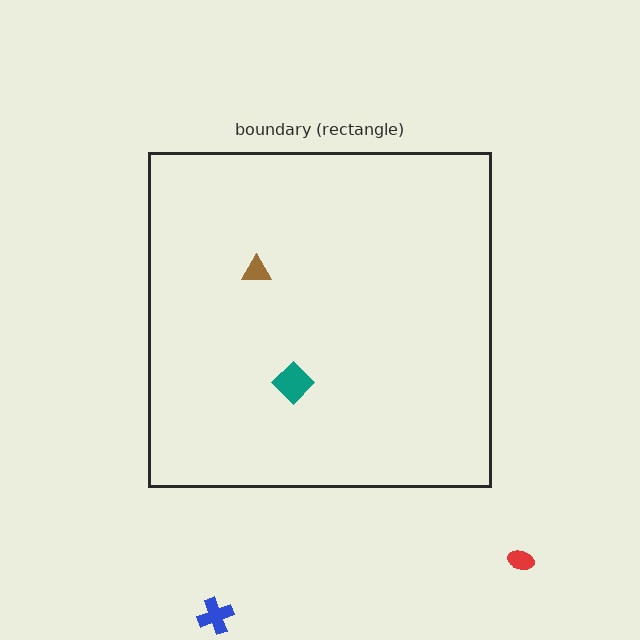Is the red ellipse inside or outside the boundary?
Outside.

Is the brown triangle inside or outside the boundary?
Inside.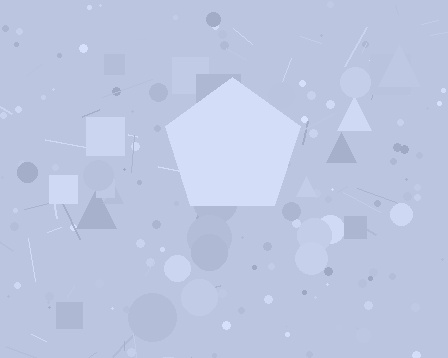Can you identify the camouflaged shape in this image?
The camouflaged shape is a pentagon.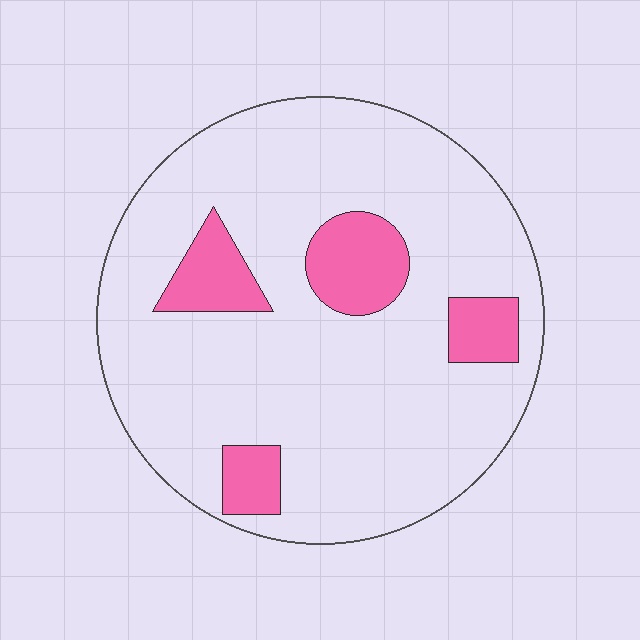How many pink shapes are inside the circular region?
4.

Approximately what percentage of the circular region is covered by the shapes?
Approximately 15%.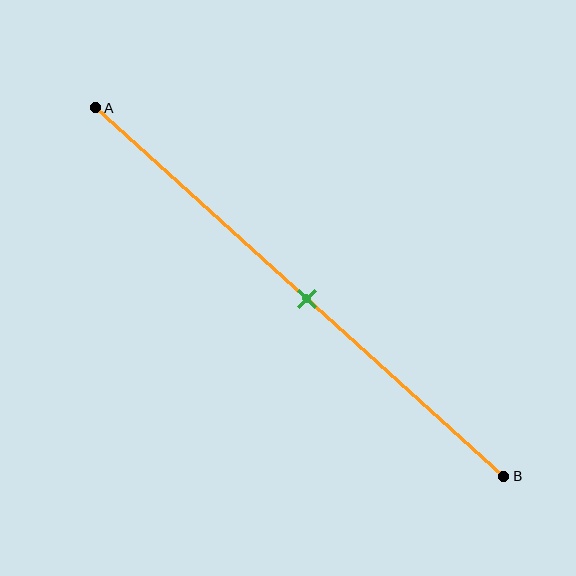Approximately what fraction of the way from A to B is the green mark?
The green mark is approximately 50% of the way from A to B.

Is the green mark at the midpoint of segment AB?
Yes, the mark is approximately at the midpoint.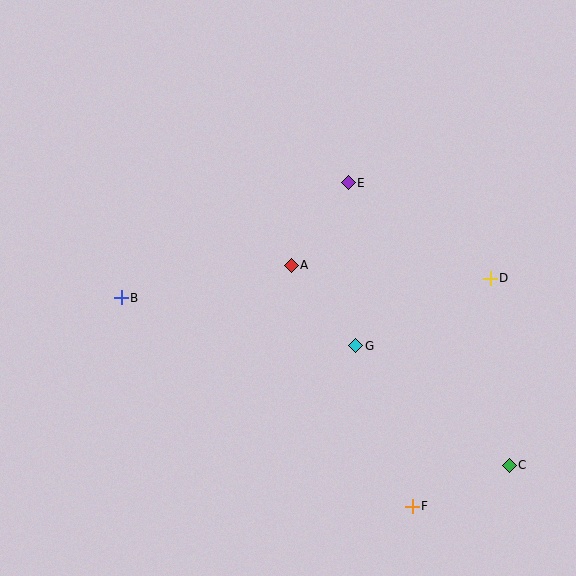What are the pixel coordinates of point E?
Point E is at (348, 183).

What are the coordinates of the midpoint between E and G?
The midpoint between E and G is at (352, 264).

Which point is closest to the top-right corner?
Point D is closest to the top-right corner.